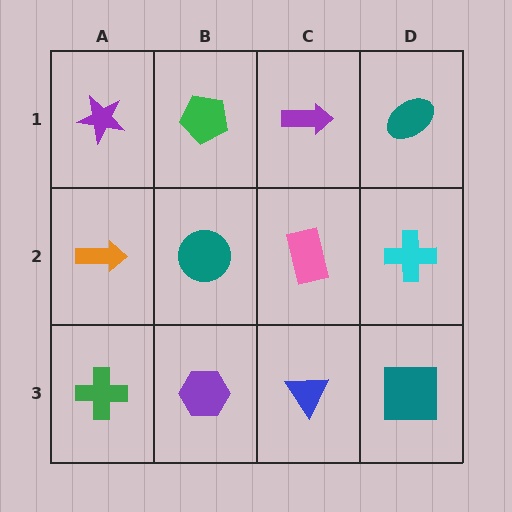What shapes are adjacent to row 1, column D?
A cyan cross (row 2, column D), a purple arrow (row 1, column C).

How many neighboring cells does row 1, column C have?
3.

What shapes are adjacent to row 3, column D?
A cyan cross (row 2, column D), a blue triangle (row 3, column C).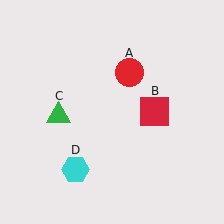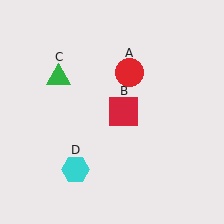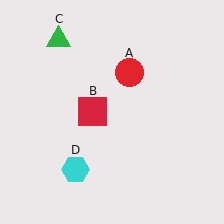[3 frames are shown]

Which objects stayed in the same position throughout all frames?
Red circle (object A) and cyan hexagon (object D) remained stationary.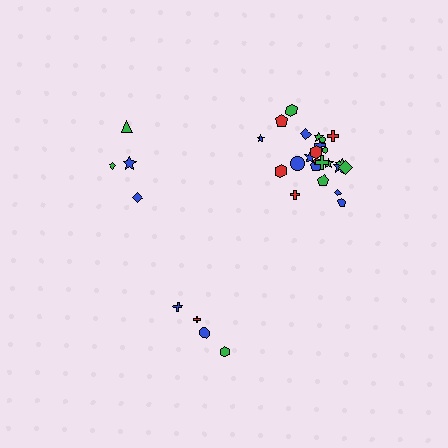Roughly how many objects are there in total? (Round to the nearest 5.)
Roughly 35 objects in total.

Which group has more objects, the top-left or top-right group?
The top-right group.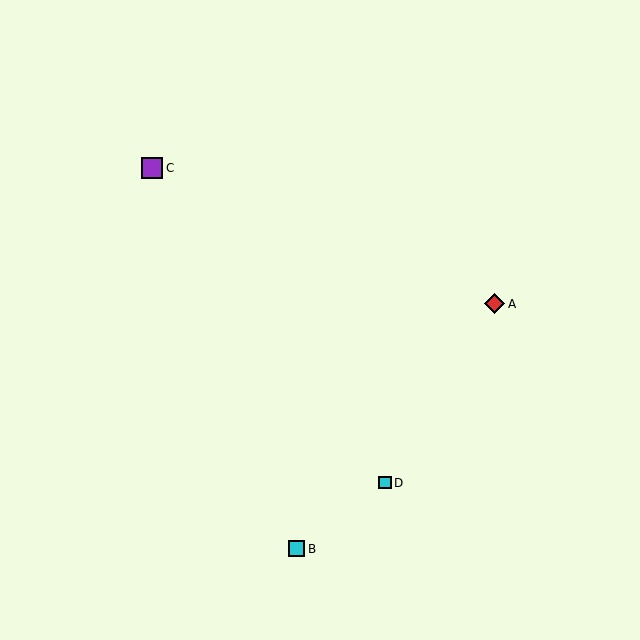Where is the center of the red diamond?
The center of the red diamond is at (495, 304).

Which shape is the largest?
The purple square (labeled C) is the largest.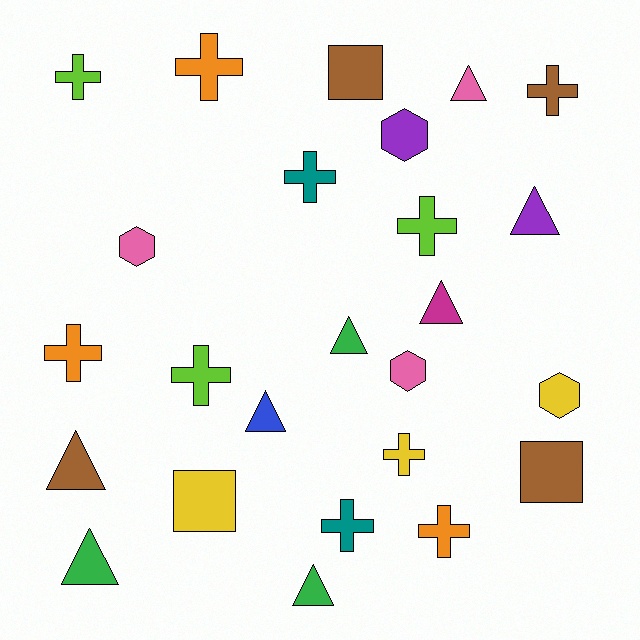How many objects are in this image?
There are 25 objects.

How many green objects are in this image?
There are 3 green objects.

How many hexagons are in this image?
There are 4 hexagons.